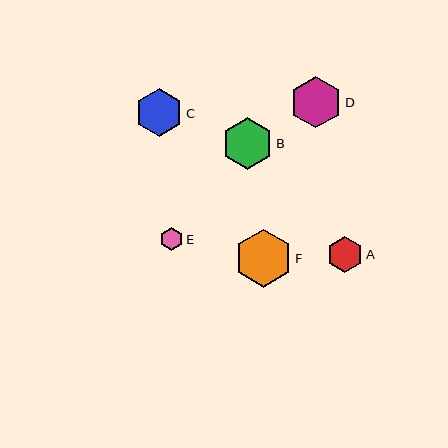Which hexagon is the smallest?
Hexagon E is the smallest with a size of approximately 23 pixels.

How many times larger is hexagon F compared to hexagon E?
Hexagon F is approximately 2.6 times the size of hexagon E.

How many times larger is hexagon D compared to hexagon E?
Hexagon D is approximately 2.3 times the size of hexagon E.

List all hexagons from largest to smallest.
From largest to smallest: F, B, D, C, A, E.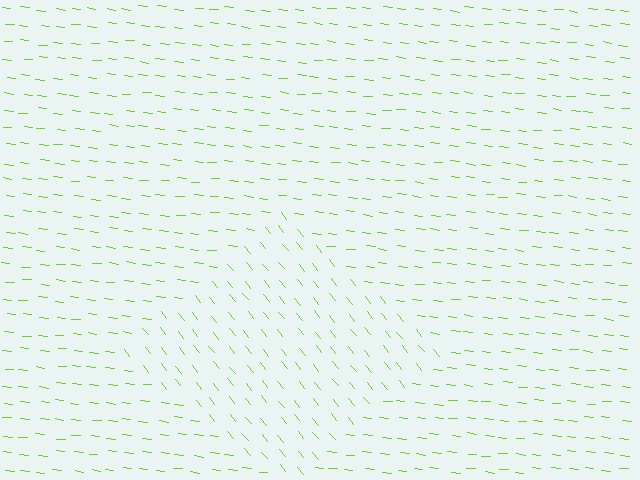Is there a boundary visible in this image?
Yes, there is a texture boundary formed by a change in line orientation.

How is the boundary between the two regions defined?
The boundary is defined purely by a change in line orientation (approximately 45 degrees difference). All lines are the same color and thickness.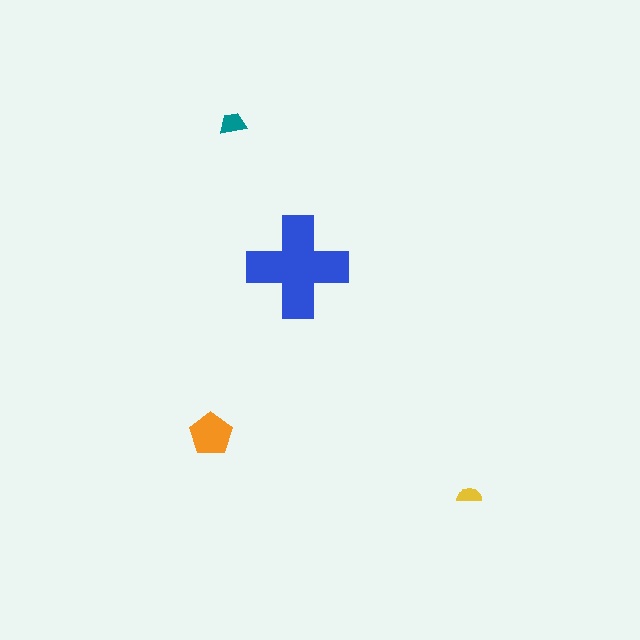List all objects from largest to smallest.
The blue cross, the orange pentagon, the teal trapezoid, the yellow semicircle.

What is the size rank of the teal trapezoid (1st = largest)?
3rd.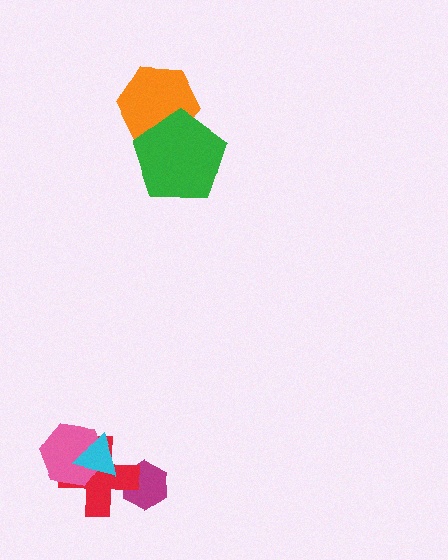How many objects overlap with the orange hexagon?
1 object overlaps with the orange hexagon.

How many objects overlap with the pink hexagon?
2 objects overlap with the pink hexagon.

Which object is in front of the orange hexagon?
The green pentagon is in front of the orange hexagon.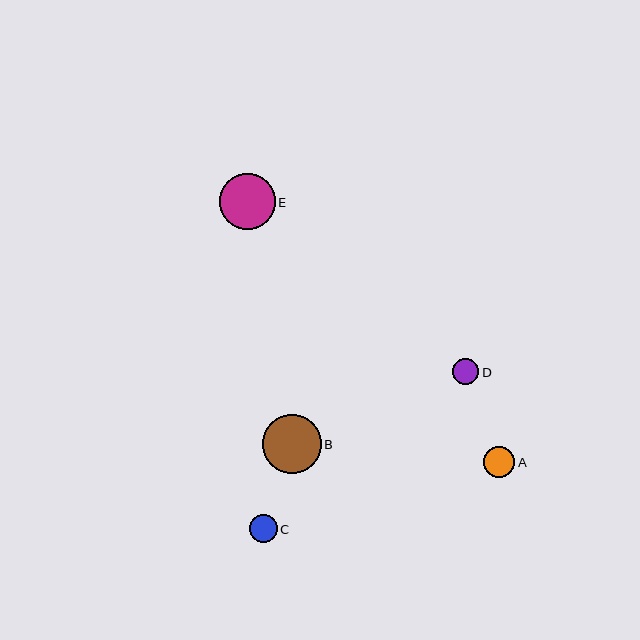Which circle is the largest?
Circle B is the largest with a size of approximately 59 pixels.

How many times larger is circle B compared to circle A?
Circle B is approximately 1.9 times the size of circle A.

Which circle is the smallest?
Circle D is the smallest with a size of approximately 27 pixels.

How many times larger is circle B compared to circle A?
Circle B is approximately 1.9 times the size of circle A.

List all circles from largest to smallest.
From largest to smallest: B, E, A, C, D.